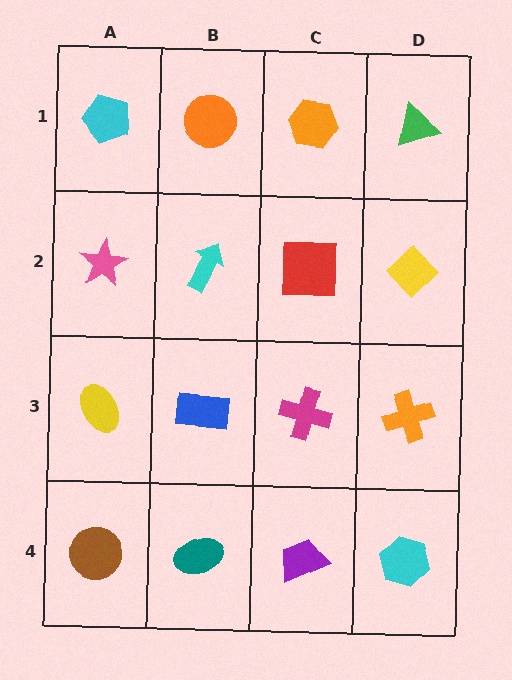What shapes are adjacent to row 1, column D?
A yellow diamond (row 2, column D), an orange hexagon (row 1, column C).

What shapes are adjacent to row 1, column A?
A pink star (row 2, column A), an orange circle (row 1, column B).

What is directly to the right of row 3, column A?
A blue rectangle.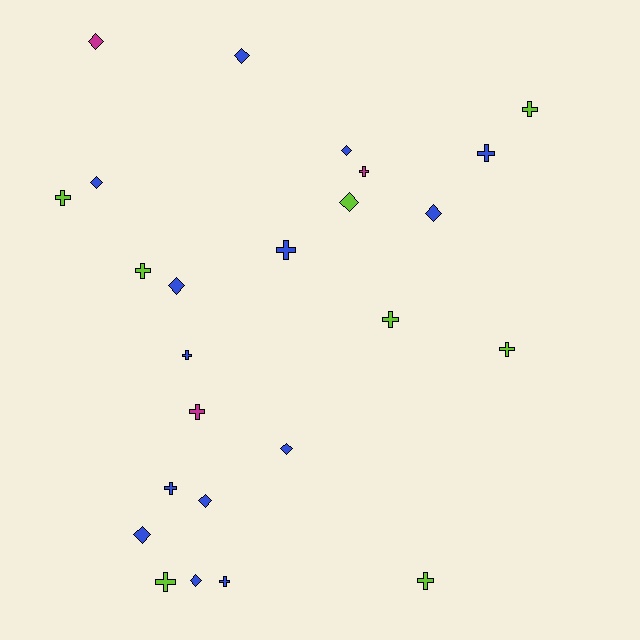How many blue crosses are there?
There are 5 blue crosses.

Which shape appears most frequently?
Cross, with 14 objects.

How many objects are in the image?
There are 25 objects.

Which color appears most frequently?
Blue, with 14 objects.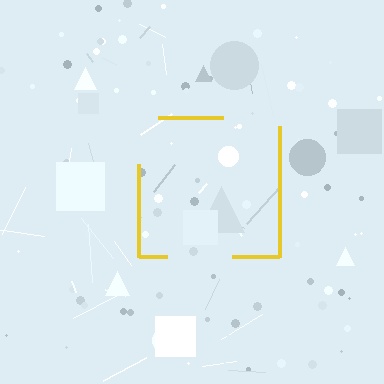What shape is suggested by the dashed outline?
The dashed outline suggests a square.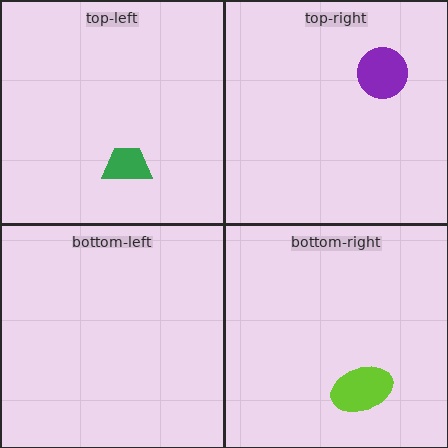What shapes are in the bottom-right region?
The lime ellipse.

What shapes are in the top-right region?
The purple circle.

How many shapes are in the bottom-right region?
1.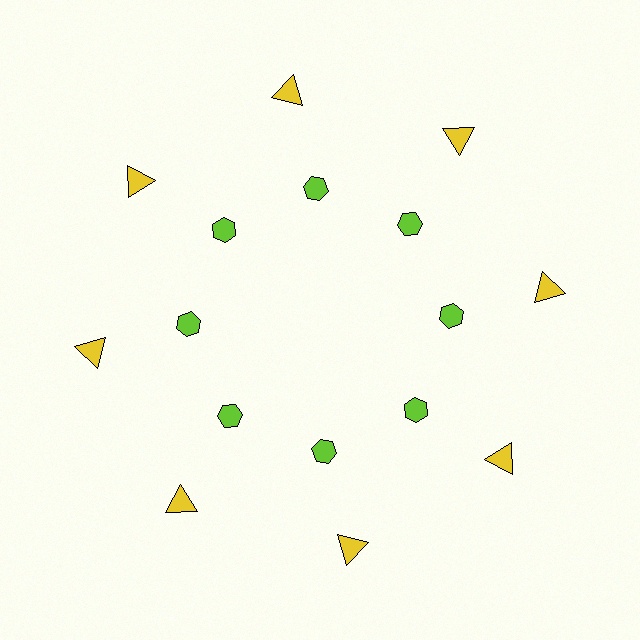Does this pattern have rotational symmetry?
Yes, this pattern has 8-fold rotational symmetry. It looks the same after rotating 45 degrees around the center.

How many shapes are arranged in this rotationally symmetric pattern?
There are 16 shapes, arranged in 8 groups of 2.